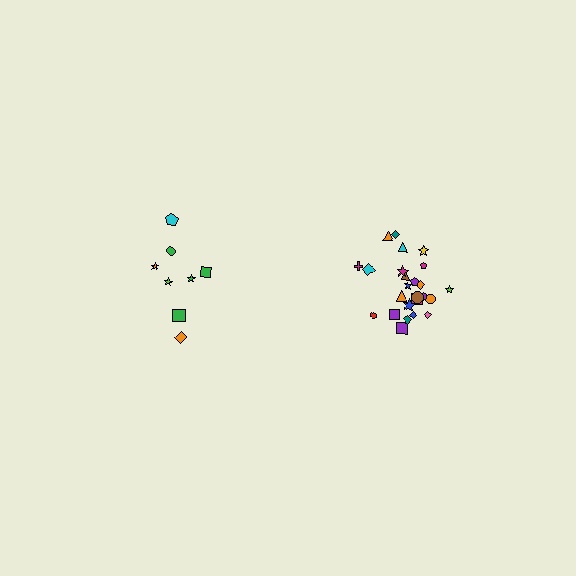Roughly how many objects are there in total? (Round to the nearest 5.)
Roughly 35 objects in total.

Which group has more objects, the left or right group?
The right group.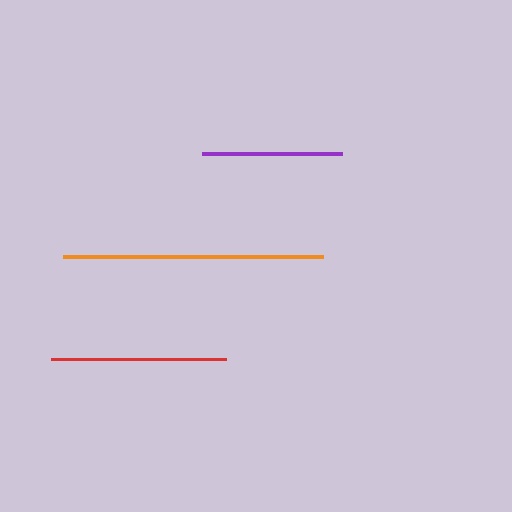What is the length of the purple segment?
The purple segment is approximately 141 pixels long.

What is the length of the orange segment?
The orange segment is approximately 261 pixels long.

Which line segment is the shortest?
The purple line is the shortest at approximately 141 pixels.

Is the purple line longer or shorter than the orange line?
The orange line is longer than the purple line.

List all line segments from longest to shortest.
From longest to shortest: orange, red, purple.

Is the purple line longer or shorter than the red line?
The red line is longer than the purple line.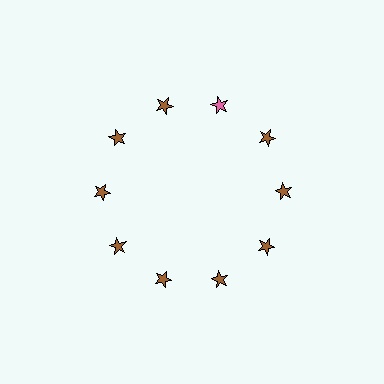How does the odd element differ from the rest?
It has a different color: pink instead of brown.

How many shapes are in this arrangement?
There are 10 shapes arranged in a ring pattern.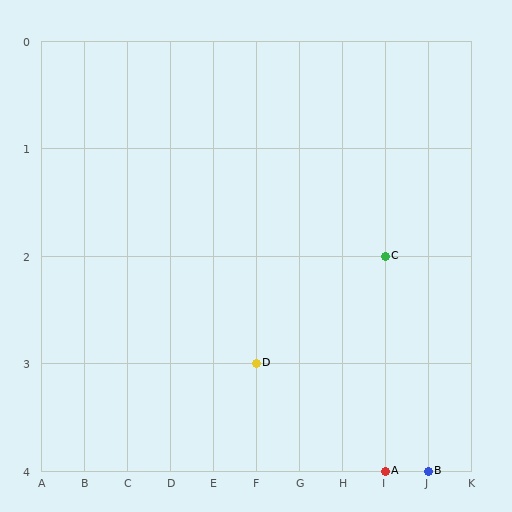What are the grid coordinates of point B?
Point B is at grid coordinates (J, 4).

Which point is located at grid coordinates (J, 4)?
Point B is at (J, 4).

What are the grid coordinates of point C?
Point C is at grid coordinates (I, 2).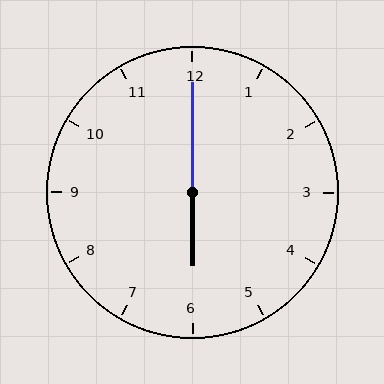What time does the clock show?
6:00.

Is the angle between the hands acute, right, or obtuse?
It is obtuse.